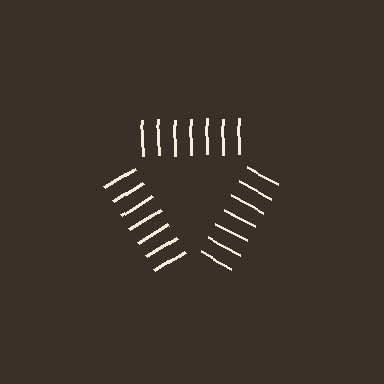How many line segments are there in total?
21 — 7 along each of the 3 edges.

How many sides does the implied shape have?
3 sides — the line-ends trace a triangle.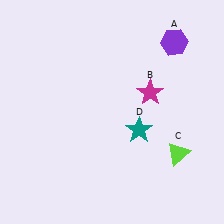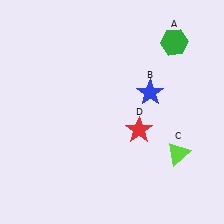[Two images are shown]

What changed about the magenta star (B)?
In Image 1, B is magenta. In Image 2, it changed to blue.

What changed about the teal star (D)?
In Image 1, D is teal. In Image 2, it changed to red.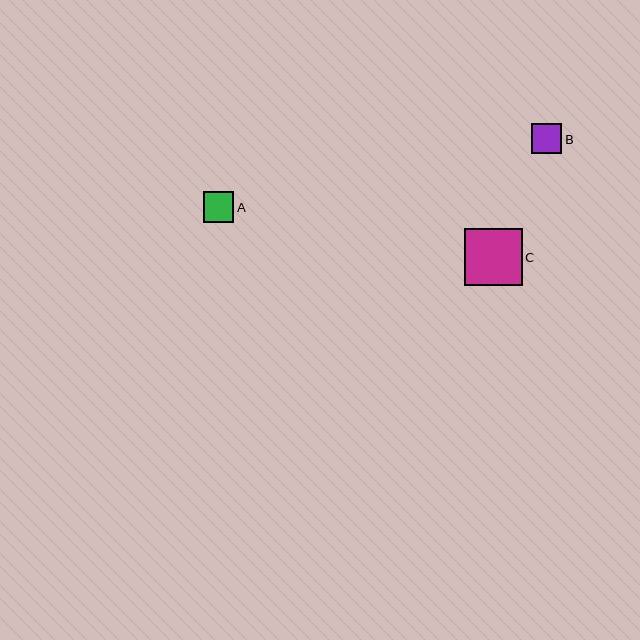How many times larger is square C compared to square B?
Square C is approximately 1.9 times the size of square B.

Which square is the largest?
Square C is the largest with a size of approximately 57 pixels.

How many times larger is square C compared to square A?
Square C is approximately 1.9 times the size of square A.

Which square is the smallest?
Square B is the smallest with a size of approximately 30 pixels.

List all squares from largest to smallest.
From largest to smallest: C, A, B.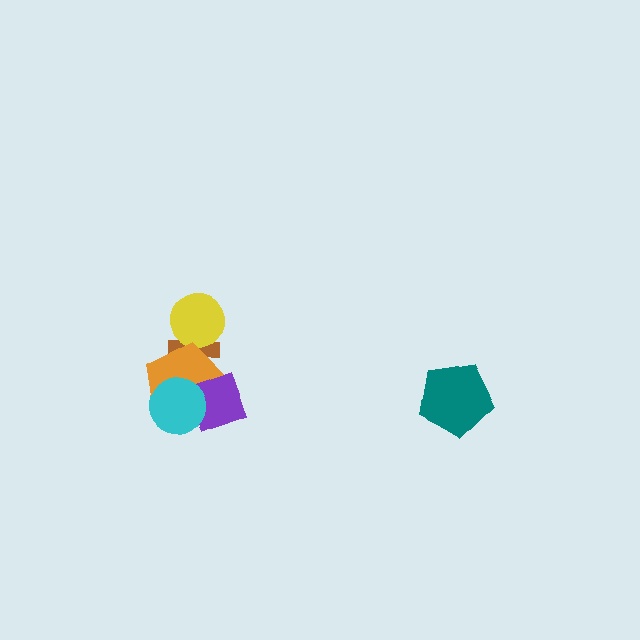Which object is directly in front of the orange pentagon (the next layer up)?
The purple diamond is directly in front of the orange pentagon.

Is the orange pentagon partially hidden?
Yes, it is partially covered by another shape.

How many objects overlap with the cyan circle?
2 objects overlap with the cyan circle.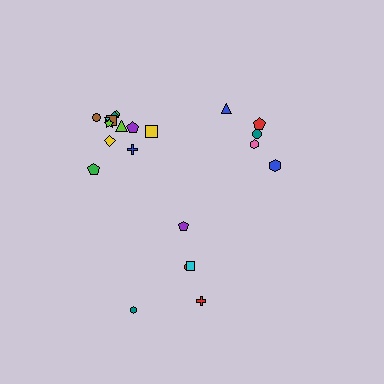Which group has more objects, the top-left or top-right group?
The top-left group.